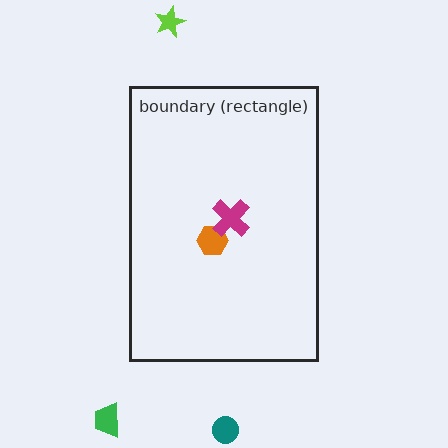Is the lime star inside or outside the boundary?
Outside.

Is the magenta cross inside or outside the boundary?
Inside.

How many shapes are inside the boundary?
2 inside, 3 outside.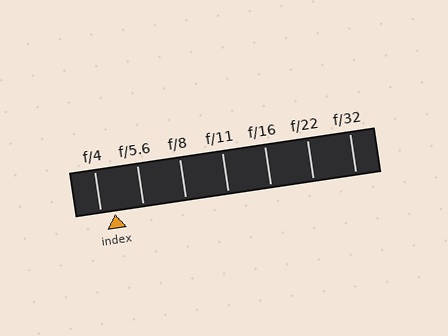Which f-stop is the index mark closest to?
The index mark is closest to f/4.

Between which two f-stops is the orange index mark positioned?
The index mark is between f/4 and f/5.6.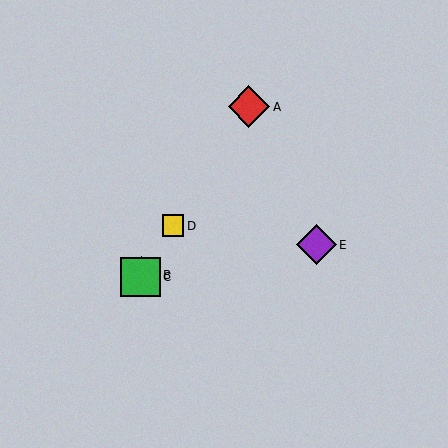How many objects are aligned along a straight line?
4 objects (A, B, C, D) are aligned along a straight line.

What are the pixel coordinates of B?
Object B is at (142, 275).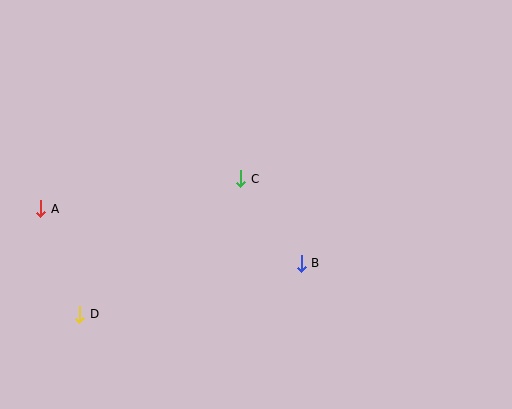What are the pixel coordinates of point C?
Point C is at (241, 179).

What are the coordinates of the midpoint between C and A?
The midpoint between C and A is at (141, 194).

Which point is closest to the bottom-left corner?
Point D is closest to the bottom-left corner.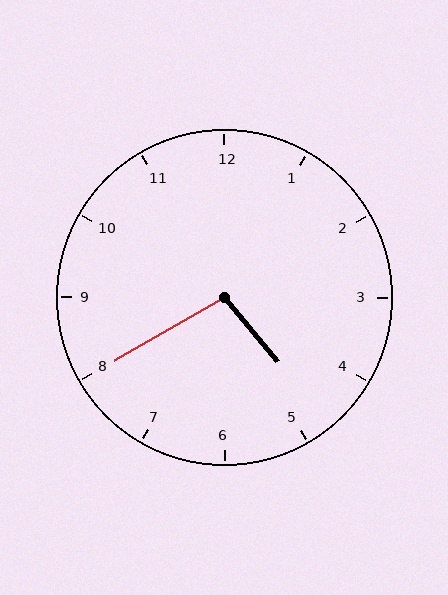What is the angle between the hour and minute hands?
Approximately 100 degrees.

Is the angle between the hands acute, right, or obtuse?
It is obtuse.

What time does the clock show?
4:40.